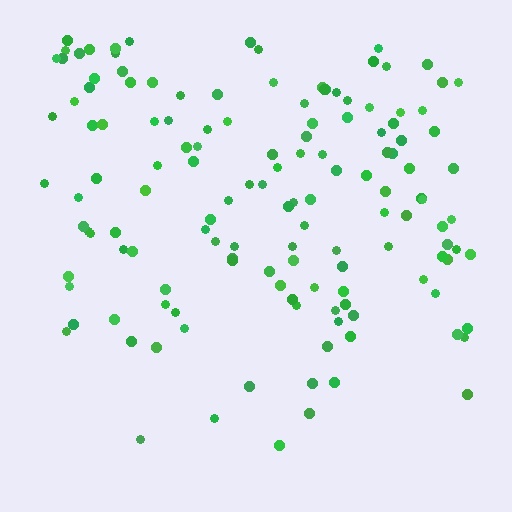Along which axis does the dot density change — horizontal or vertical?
Vertical.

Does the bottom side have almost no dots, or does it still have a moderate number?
Still a moderate number, just noticeably fewer than the top.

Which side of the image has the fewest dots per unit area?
The bottom.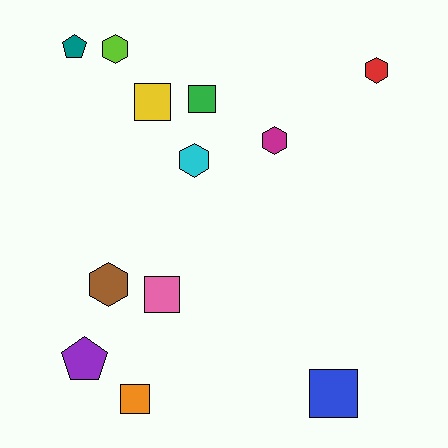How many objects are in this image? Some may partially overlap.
There are 12 objects.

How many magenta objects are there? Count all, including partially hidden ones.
There is 1 magenta object.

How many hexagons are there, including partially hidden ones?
There are 5 hexagons.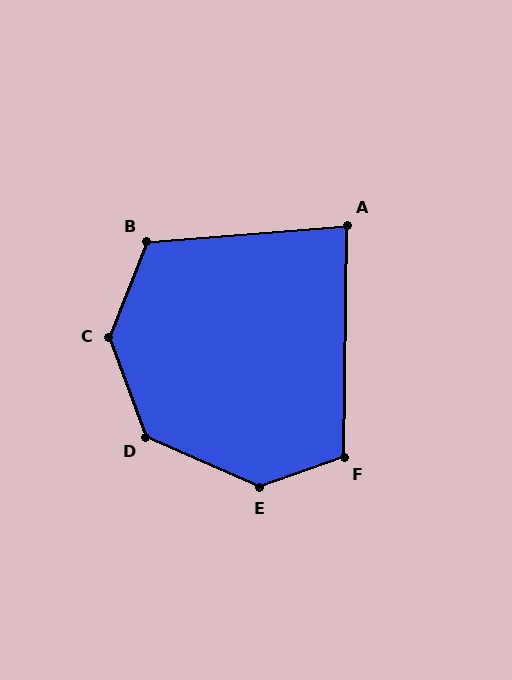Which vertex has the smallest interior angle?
A, at approximately 84 degrees.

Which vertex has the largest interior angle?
C, at approximately 138 degrees.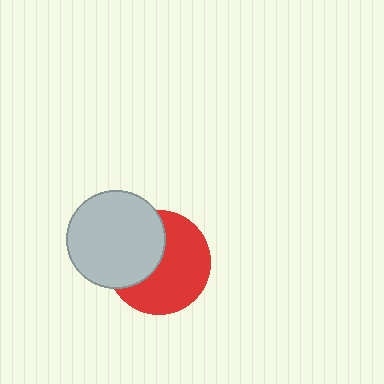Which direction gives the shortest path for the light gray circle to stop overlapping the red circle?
Moving left gives the shortest separation.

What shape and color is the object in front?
The object in front is a light gray circle.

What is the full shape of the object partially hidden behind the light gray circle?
The partially hidden object is a red circle.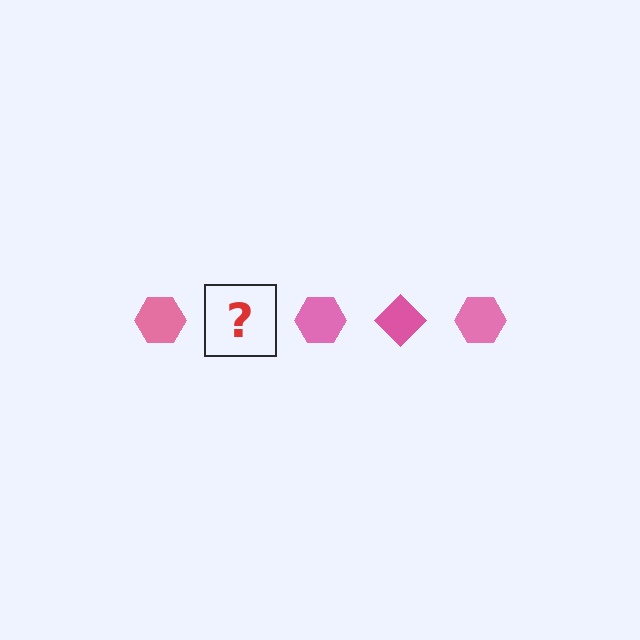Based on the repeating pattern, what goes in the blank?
The blank should be a pink diamond.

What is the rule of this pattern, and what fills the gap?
The rule is that the pattern cycles through hexagon, diamond shapes in pink. The gap should be filled with a pink diamond.